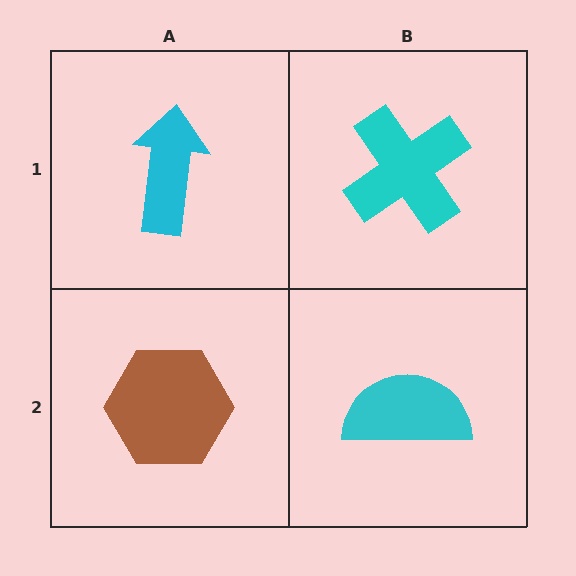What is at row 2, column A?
A brown hexagon.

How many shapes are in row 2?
2 shapes.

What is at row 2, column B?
A cyan semicircle.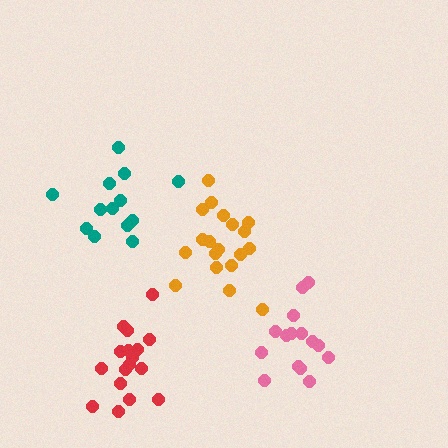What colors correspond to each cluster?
The clusters are colored: orange, red, pink, teal.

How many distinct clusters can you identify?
There are 4 distinct clusters.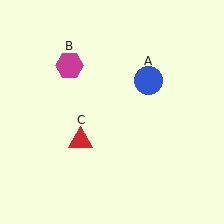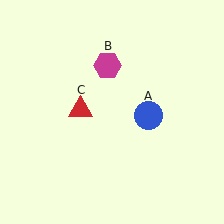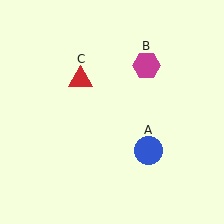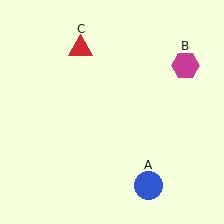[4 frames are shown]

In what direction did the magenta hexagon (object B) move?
The magenta hexagon (object B) moved right.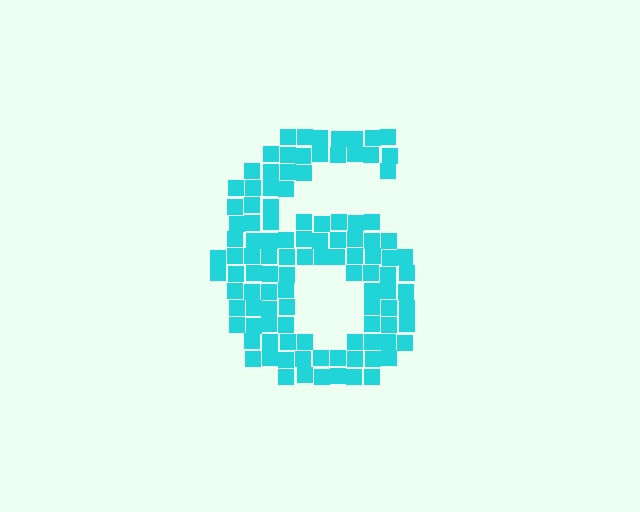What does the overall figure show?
The overall figure shows the digit 6.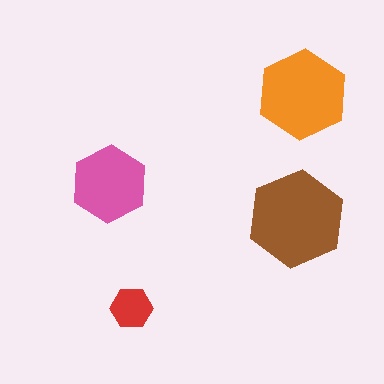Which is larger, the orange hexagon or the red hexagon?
The orange one.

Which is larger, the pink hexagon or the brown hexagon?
The brown one.